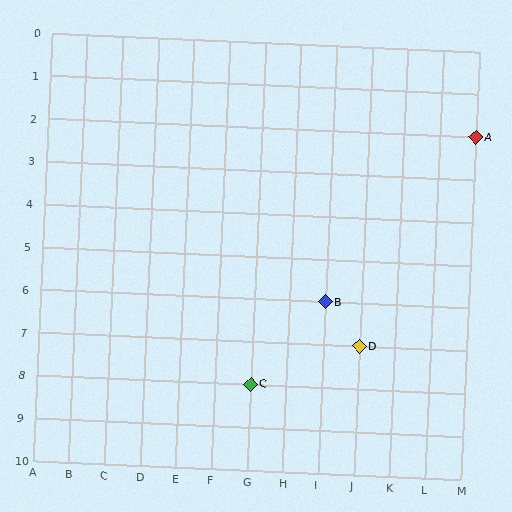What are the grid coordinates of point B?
Point B is at grid coordinates (I, 6).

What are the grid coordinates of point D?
Point D is at grid coordinates (J, 7).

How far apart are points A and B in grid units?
Points A and B are 4 columns and 4 rows apart (about 5.7 grid units diagonally).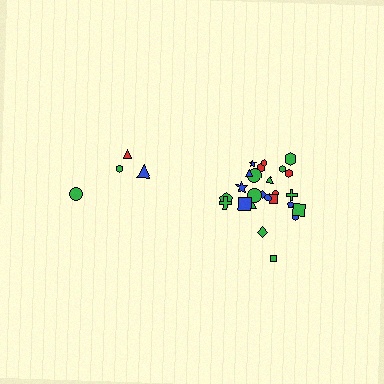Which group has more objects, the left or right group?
The right group.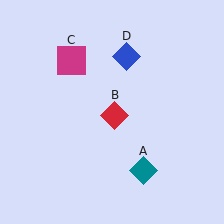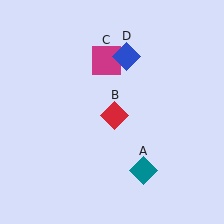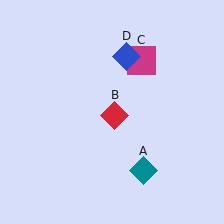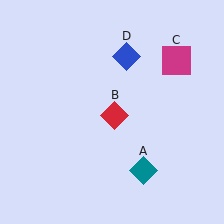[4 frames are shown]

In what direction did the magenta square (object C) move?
The magenta square (object C) moved right.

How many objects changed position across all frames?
1 object changed position: magenta square (object C).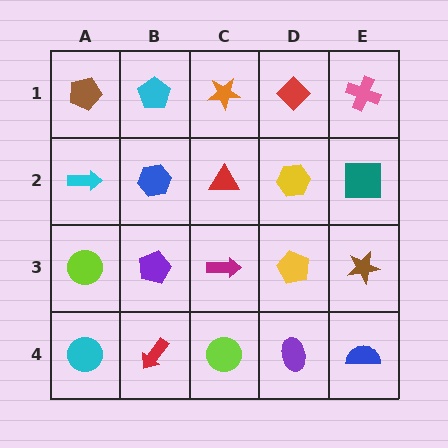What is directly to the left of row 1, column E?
A red diamond.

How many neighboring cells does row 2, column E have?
3.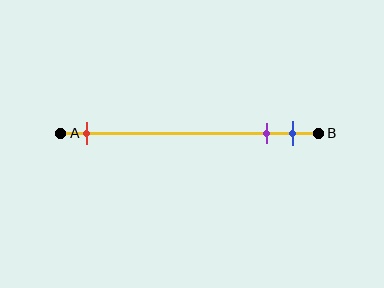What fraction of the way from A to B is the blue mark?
The blue mark is approximately 90% (0.9) of the way from A to B.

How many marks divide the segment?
There are 3 marks dividing the segment.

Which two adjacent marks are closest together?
The purple and blue marks are the closest adjacent pair.